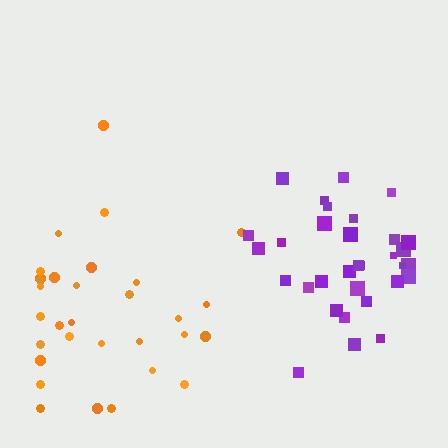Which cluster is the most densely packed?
Purple.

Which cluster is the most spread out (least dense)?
Orange.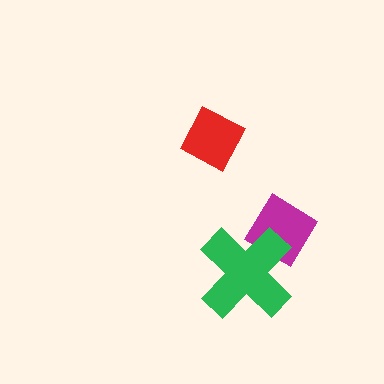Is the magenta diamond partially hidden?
Yes, it is partially covered by another shape.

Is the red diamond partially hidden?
No, no other shape covers it.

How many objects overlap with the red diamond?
0 objects overlap with the red diamond.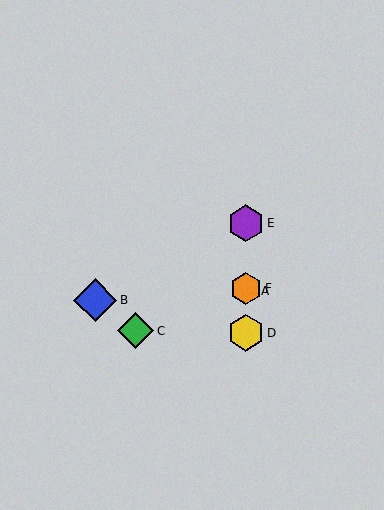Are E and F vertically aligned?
Yes, both are at x≈246.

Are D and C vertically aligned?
No, D is at x≈246 and C is at x≈136.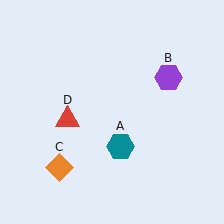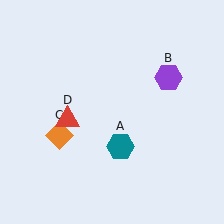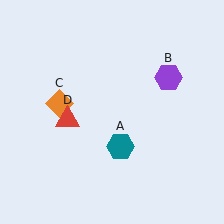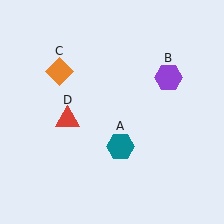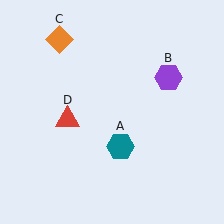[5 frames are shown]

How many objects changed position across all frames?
1 object changed position: orange diamond (object C).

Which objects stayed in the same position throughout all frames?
Teal hexagon (object A) and purple hexagon (object B) and red triangle (object D) remained stationary.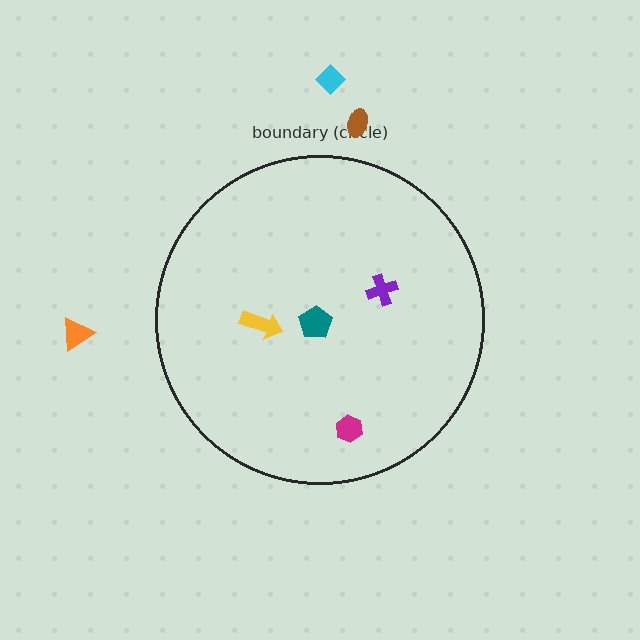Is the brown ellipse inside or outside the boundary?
Outside.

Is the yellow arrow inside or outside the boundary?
Inside.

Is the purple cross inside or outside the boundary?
Inside.